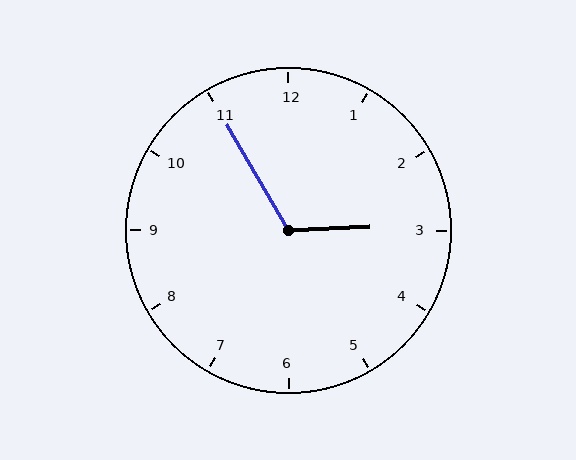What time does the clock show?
2:55.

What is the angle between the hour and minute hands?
Approximately 118 degrees.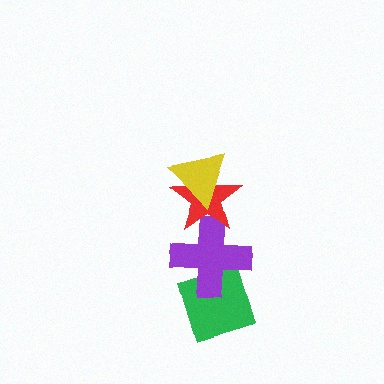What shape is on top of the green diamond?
The purple cross is on top of the green diamond.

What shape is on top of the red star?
The yellow triangle is on top of the red star.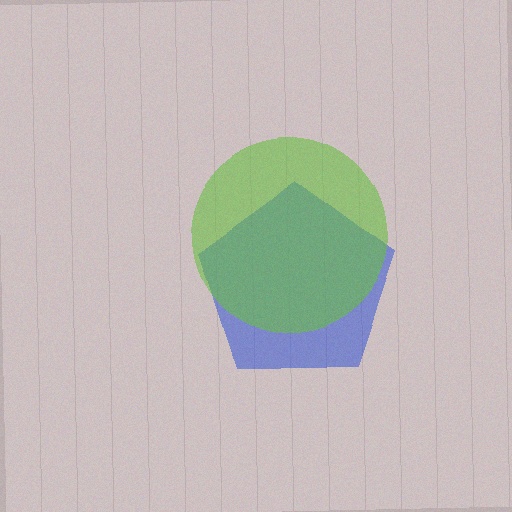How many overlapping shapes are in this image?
There are 2 overlapping shapes in the image.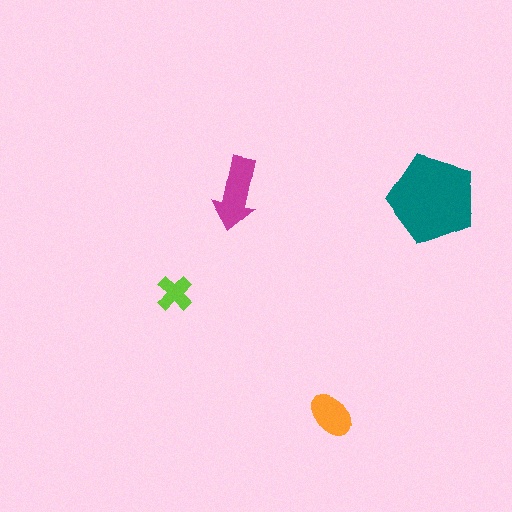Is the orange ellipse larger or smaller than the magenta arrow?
Smaller.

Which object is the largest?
The teal pentagon.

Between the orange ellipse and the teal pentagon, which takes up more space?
The teal pentagon.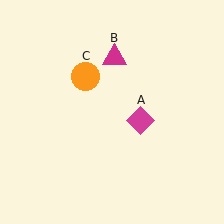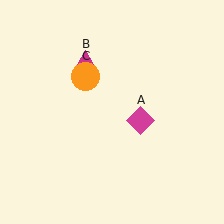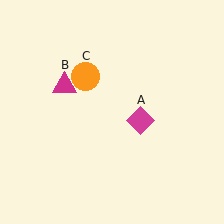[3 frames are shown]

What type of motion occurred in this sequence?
The magenta triangle (object B) rotated counterclockwise around the center of the scene.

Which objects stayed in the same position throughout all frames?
Magenta diamond (object A) and orange circle (object C) remained stationary.